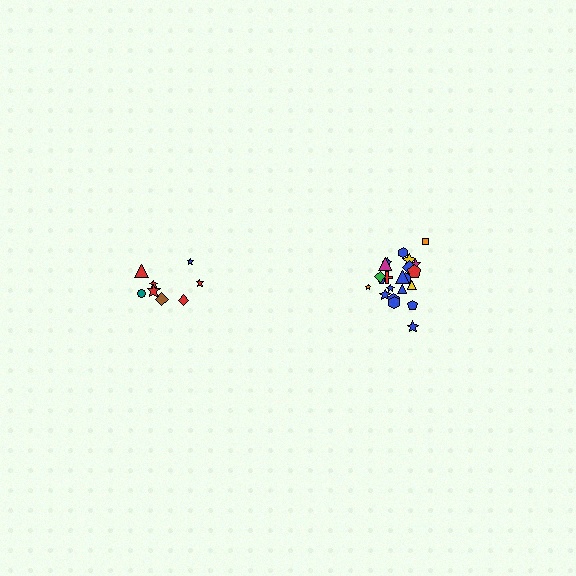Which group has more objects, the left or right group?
The right group.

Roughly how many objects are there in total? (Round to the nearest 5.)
Roughly 30 objects in total.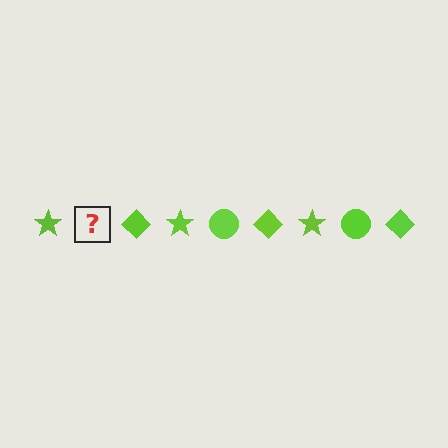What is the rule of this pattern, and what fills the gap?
The rule is that the pattern cycles through star, circle, diamond shapes in lime. The gap should be filled with a lime circle.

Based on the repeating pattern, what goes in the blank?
The blank should be a lime circle.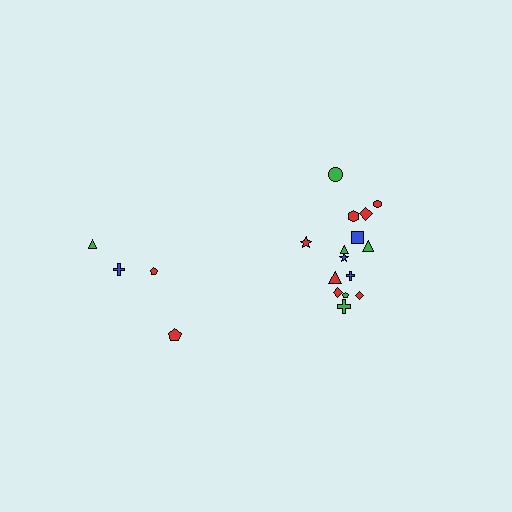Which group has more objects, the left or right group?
The right group.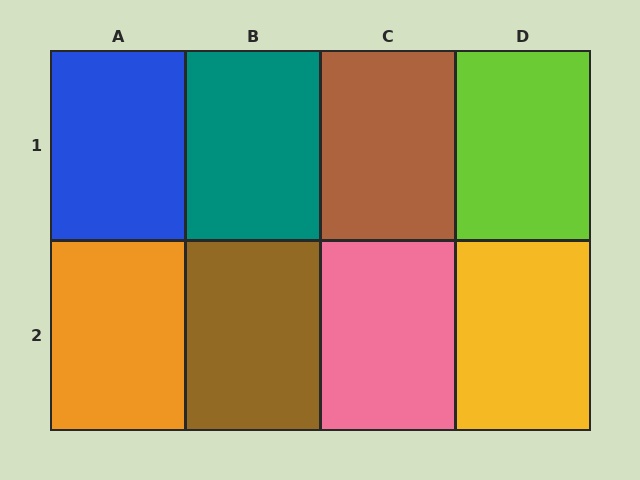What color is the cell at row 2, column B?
Brown.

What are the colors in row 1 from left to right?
Blue, teal, brown, lime.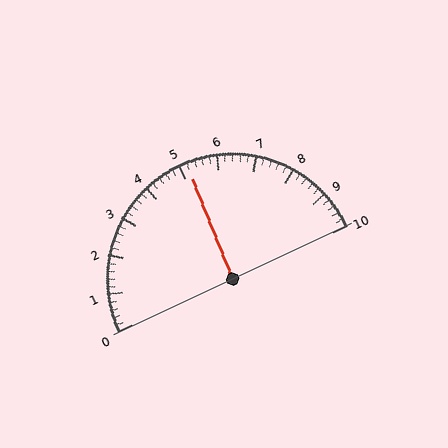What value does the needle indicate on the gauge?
The needle indicates approximately 5.2.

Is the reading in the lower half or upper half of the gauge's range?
The reading is in the upper half of the range (0 to 10).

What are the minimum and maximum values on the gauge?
The gauge ranges from 0 to 10.